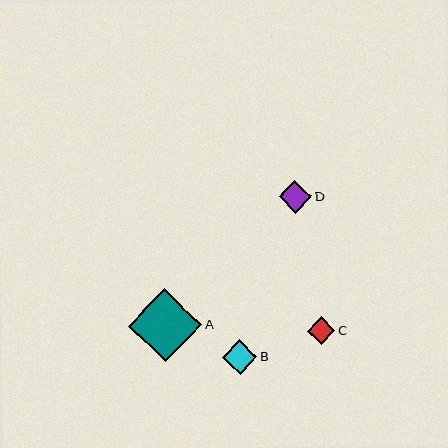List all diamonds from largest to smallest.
From largest to smallest: A, B, D, C.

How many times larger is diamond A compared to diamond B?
Diamond A is approximately 2.2 times the size of diamond B.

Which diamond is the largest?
Diamond A is the largest with a size of approximately 74 pixels.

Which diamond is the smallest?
Diamond C is the smallest with a size of approximately 27 pixels.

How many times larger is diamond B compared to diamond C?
Diamond B is approximately 1.3 times the size of diamond C.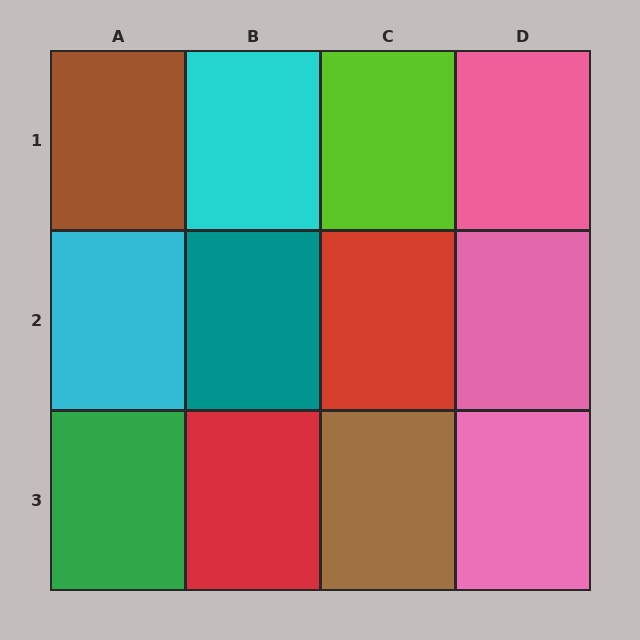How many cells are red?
2 cells are red.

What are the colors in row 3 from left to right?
Green, red, brown, pink.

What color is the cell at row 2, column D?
Pink.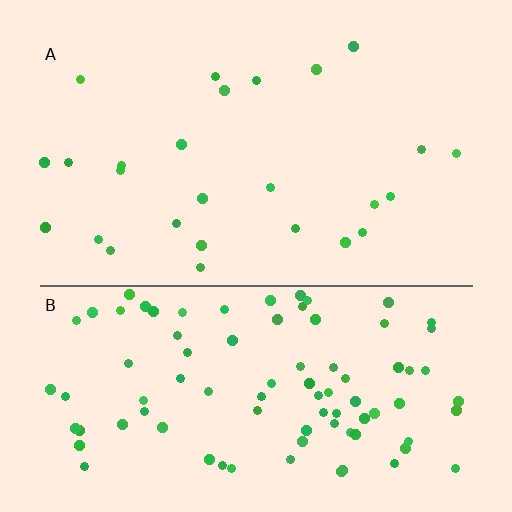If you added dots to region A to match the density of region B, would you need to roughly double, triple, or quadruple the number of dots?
Approximately quadruple.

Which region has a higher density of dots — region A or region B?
B (the bottom).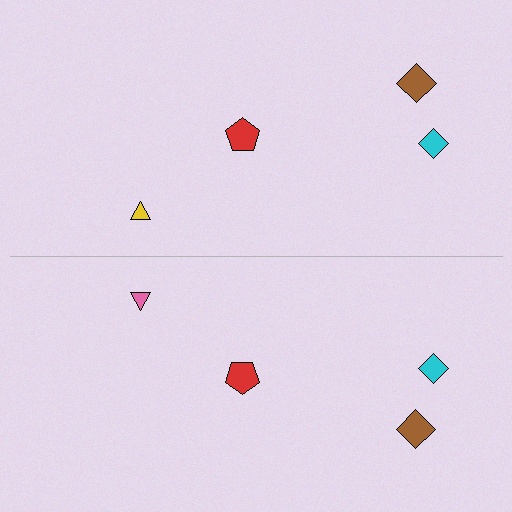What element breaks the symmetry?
The pink triangle on the bottom side breaks the symmetry — its mirror counterpart is yellow.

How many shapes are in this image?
There are 8 shapes in this image.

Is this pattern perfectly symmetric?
No, the pattern is not perfectly symmetric. The pink triangle on the bottom side breaks the symmetry — its mirror counterpart is yellow.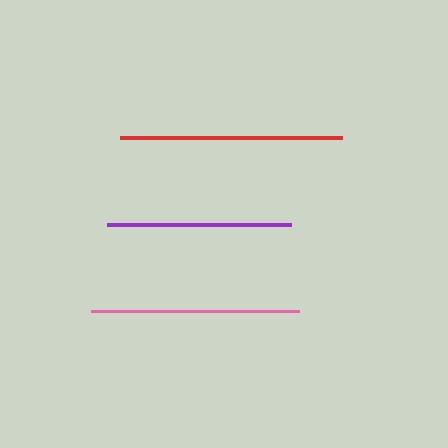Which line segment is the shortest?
The purple line is the shortest at approximately 185 pixels.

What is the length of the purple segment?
The purple segment is approximately 185 pixels long.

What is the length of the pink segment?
The pink segment is approximately 208 pixels long.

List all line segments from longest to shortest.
From longest to shortest: red, pink, purple.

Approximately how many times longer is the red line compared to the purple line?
The red line is approximately 1.2 times the length of the purple line.